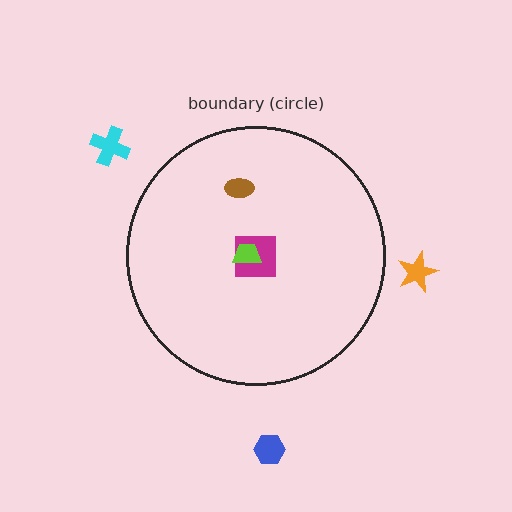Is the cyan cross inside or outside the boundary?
Outside.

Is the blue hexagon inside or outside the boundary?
Outside.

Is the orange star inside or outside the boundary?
Outside.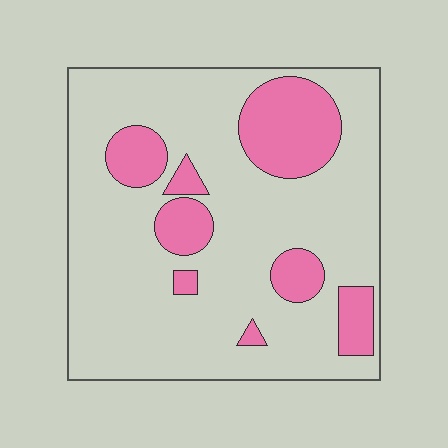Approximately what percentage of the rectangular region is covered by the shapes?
Approximately 20%.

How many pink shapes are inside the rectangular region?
8.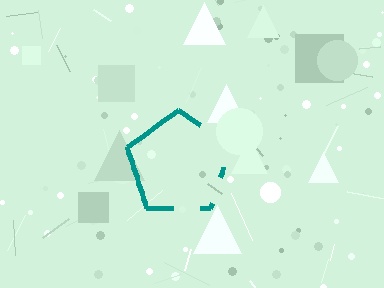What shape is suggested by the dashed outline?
The dashed outline suggests a pentagon.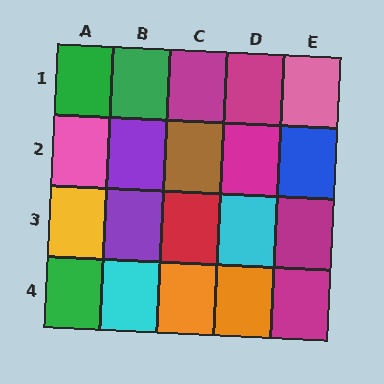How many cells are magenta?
5 cells are magenta.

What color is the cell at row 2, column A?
Pink.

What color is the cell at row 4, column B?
Cyan.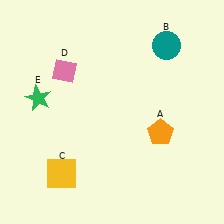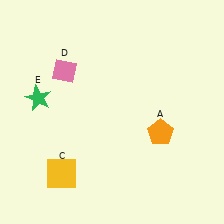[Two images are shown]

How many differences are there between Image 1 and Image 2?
There is 1 difference between the two images.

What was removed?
The teal circle (B) was removed in Image 2.